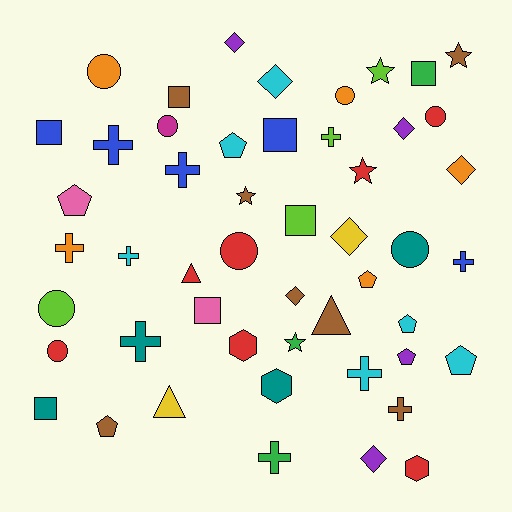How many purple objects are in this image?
There are 4 purple objects.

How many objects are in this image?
There are 50 objects.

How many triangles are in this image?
There are 3 triangles.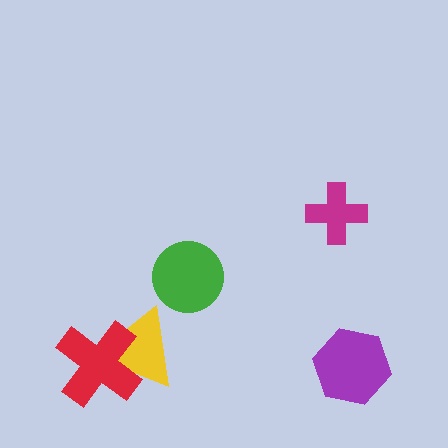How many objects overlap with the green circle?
0 objects overlap with the green circle.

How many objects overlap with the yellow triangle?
1 object overlaps with the yellow triangle.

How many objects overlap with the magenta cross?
0 objects overlap with the magenta cross.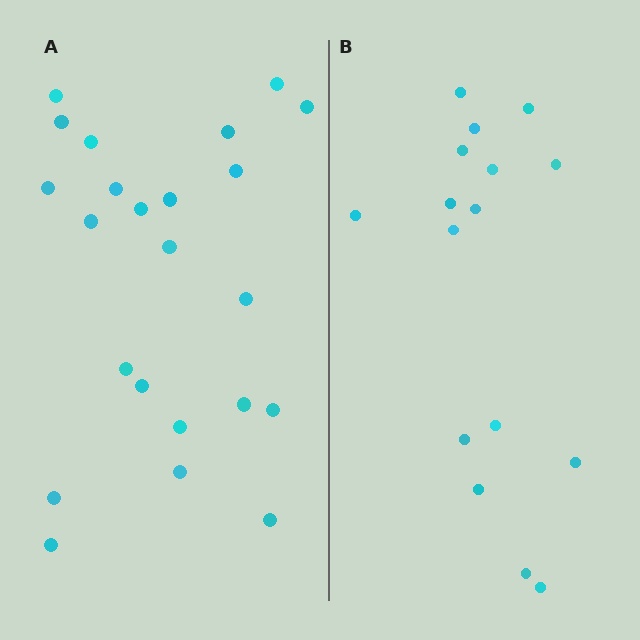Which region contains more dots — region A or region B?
Region A (the left region) has more dots.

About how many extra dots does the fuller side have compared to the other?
Region A has roughly 8 or so more dots than region B.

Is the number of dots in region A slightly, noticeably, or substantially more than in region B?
Region A has noticeably more, but not dramatically so. The ratio is roughly 1.4 to 1.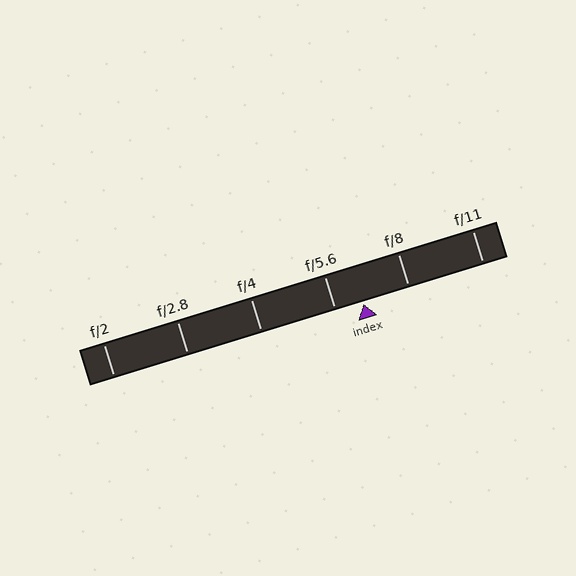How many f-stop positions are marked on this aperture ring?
There are 6 f-stop positions marked.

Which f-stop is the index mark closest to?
The index mark is closest to f/5.6.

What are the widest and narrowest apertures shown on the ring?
The widest aperture shown is f/2 and the narrowest is f/11.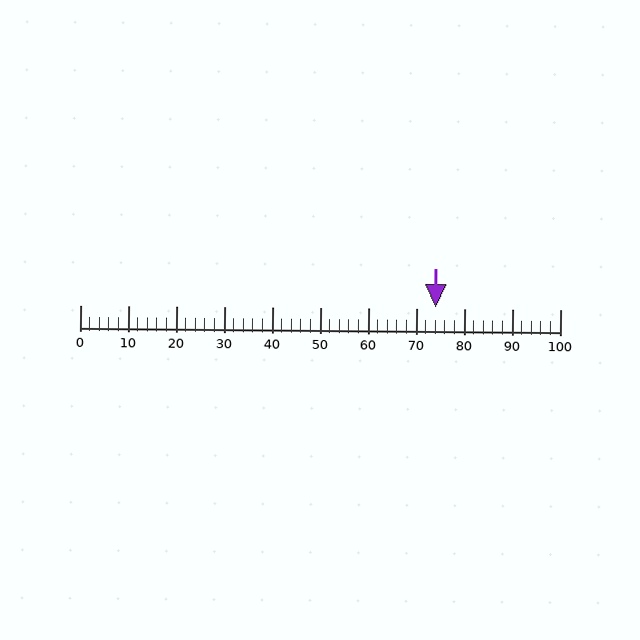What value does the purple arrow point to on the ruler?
The purple arrow points to approximately 74.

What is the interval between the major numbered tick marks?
The major tick marks are spaced 10 units apart.